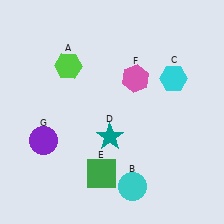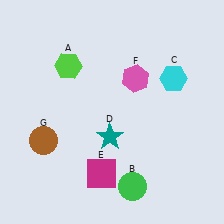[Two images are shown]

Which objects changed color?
B changed from cyan to green. E changed from green to magenta. G changed from purple to brown.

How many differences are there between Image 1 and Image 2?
There are 3 differences between the two images.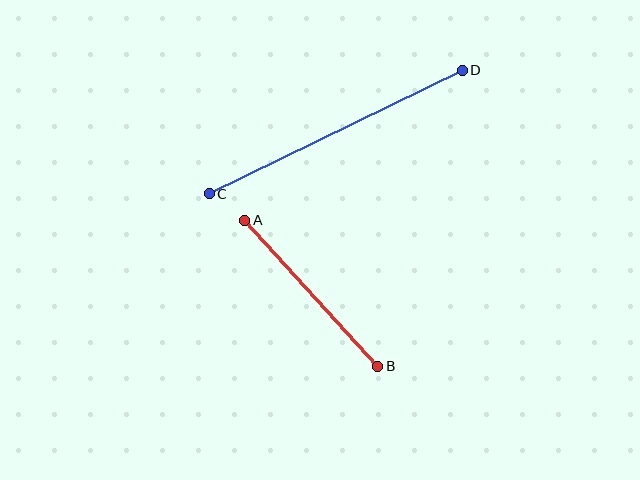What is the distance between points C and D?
The distance is approximately 281 pixels.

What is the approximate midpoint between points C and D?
The midpoint is at approximately (336, 132) pixels.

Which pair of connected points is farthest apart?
Points C and D are farthest apart.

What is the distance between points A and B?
The distance is approximately 198 pixels.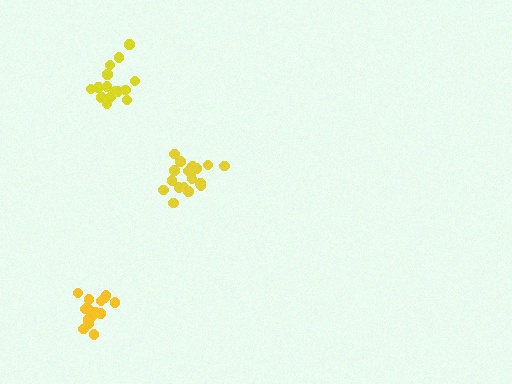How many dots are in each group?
Group 1: 17 dots, Group 2: 18 dots, Group 3: 15 dots (50 total).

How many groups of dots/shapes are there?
There are 3 groups.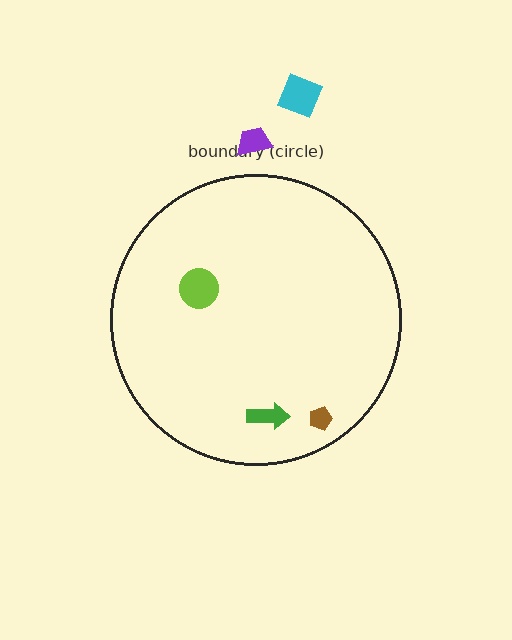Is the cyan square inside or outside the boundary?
Outside.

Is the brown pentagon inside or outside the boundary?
Inside.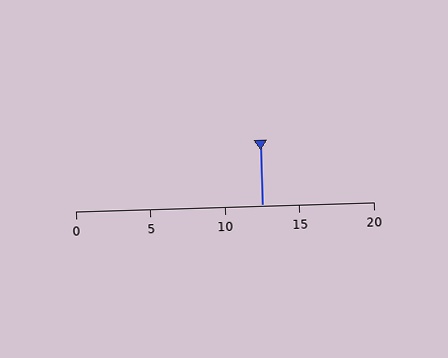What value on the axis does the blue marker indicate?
The marker indicates approximately 12.5.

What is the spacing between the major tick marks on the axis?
The major ticks are spaced 5 apart.